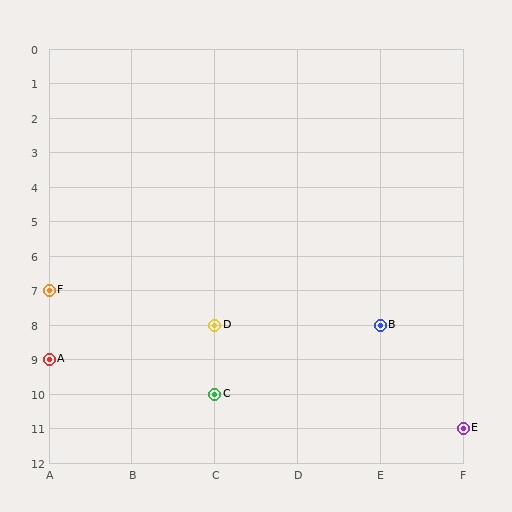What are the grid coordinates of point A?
Point A is at grid coordinates (A, 9).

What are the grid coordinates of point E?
Point E is at grid coordinates (F, 11).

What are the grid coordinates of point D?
Point D is at grid coordinates (C, 8).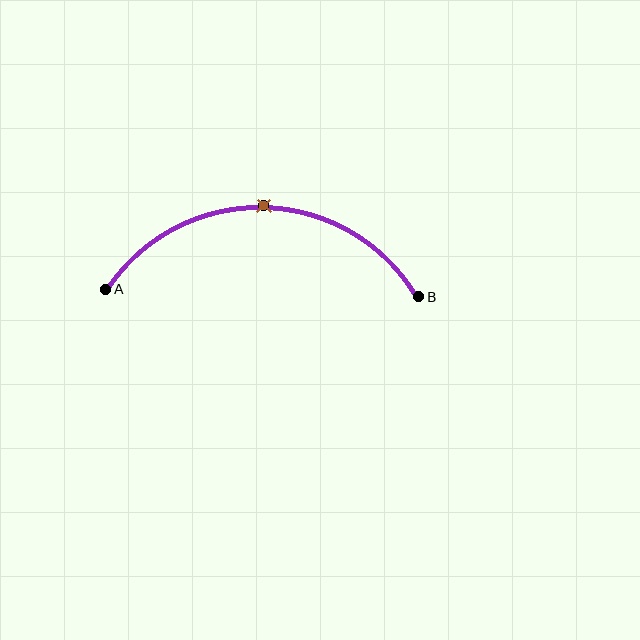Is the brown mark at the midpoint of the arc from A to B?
Yes. The brown mark lies on the arc at equal arc-length from both A and B — it is the arc midpoint.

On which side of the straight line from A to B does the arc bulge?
The arc bulges above the straight line connecting A and B.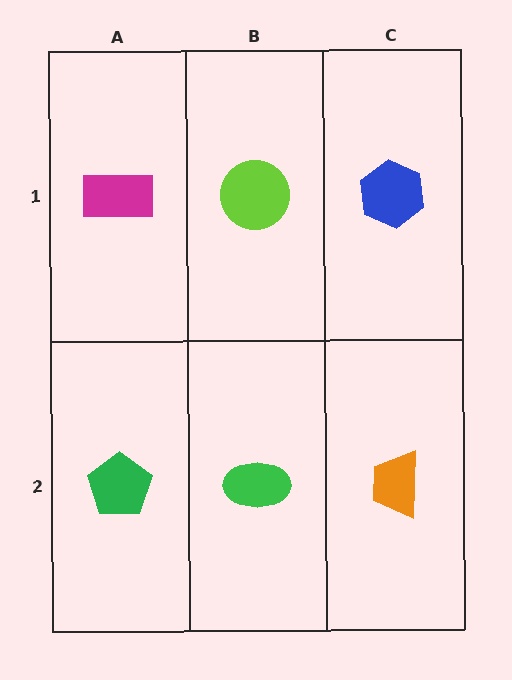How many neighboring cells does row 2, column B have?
3.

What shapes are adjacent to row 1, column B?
A green ellipse (row 2, column B), a magenta rectangle (row 1, column A), a blue hexagon (row 1, column C).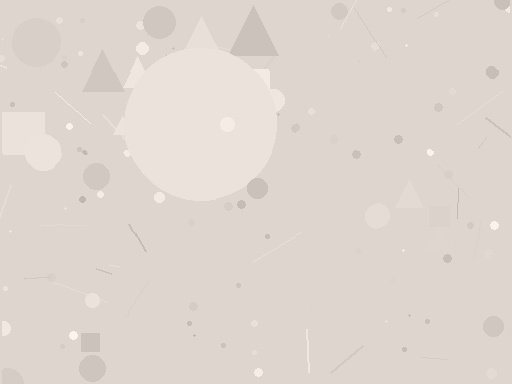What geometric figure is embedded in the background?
A circle is embedded in the background.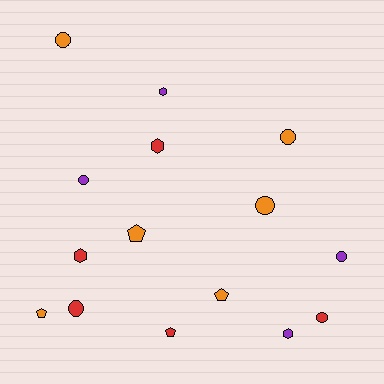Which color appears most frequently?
Orange, with 6 objects.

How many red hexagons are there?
There are 2 red hexagons.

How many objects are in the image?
There are 15 objects.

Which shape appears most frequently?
Circle, with 7 objects.